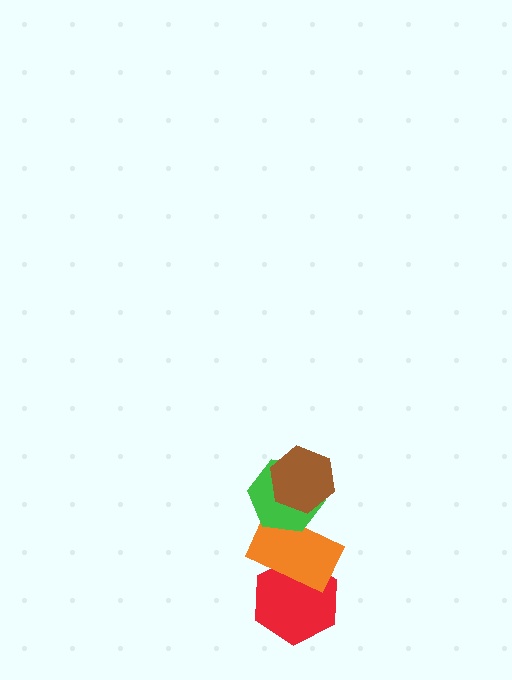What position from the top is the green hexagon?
The green hexagon is 2nd from the top.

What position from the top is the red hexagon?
The red hexagon is 4th from the top.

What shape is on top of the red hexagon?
The orange rectangle is on top of the red hexagon.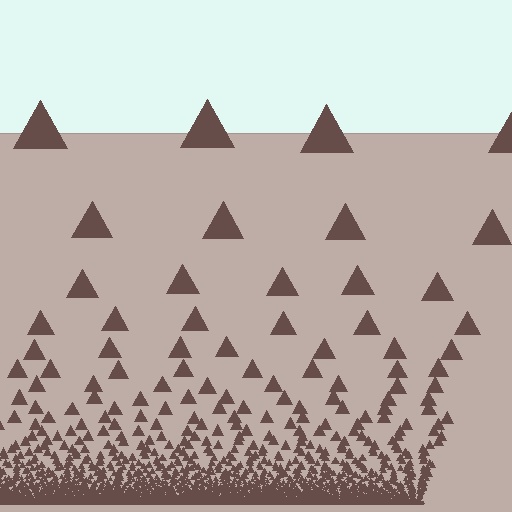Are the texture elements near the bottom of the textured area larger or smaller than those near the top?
Smaller. The gradient is inverted — elements near the bottom are smaller and denser.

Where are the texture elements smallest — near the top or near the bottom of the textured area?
Near the bottom.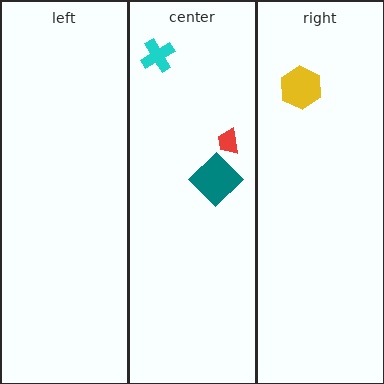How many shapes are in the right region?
1.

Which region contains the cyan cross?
The center region.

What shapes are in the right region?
The yellow hexagon.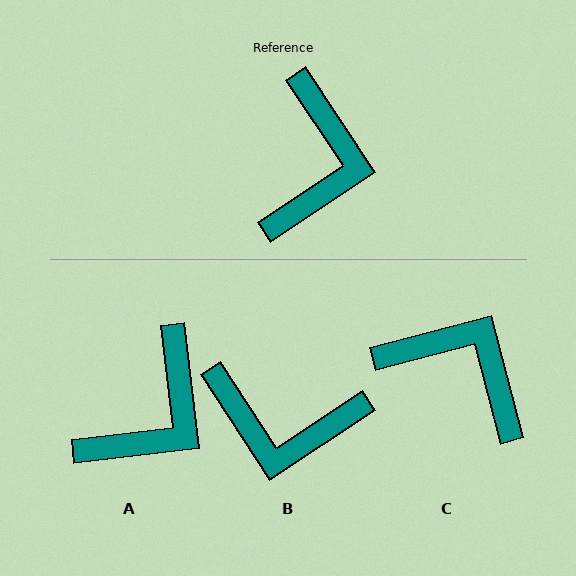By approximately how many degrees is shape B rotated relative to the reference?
Approximately 90 degrees clockwise.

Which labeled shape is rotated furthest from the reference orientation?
B, about 90 degrees away.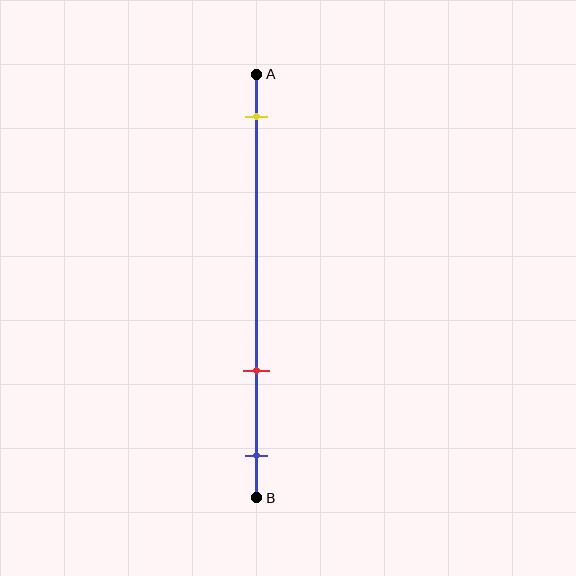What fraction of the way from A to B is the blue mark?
The blue mark is approximately 90% (0.9) of the way from A to B.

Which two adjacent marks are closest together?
The red and blue marks are the closest adjacent pair.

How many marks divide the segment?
There are 3 marks dividing the segment.